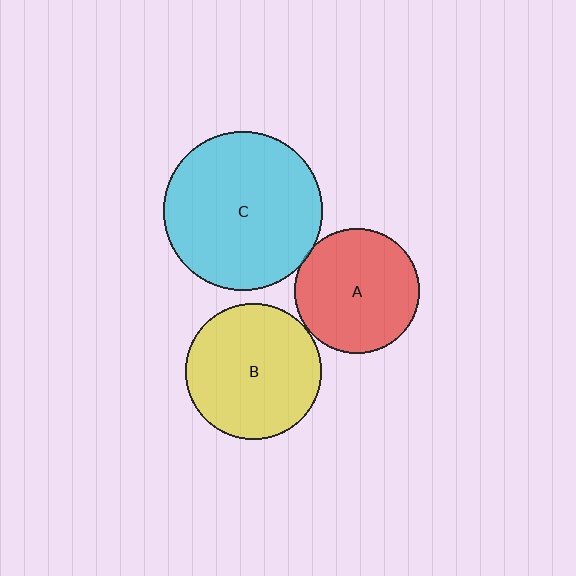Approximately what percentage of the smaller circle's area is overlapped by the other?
Approximately 5%.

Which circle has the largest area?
Circle C (cyan).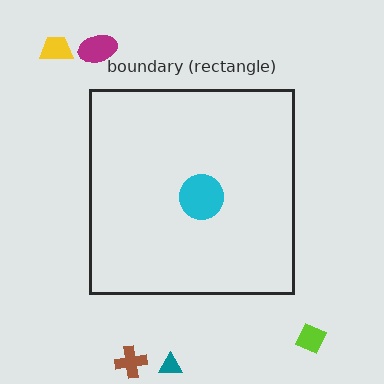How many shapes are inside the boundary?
1 inside, 5 outside.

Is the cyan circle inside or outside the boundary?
Inside.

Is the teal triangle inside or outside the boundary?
Outside.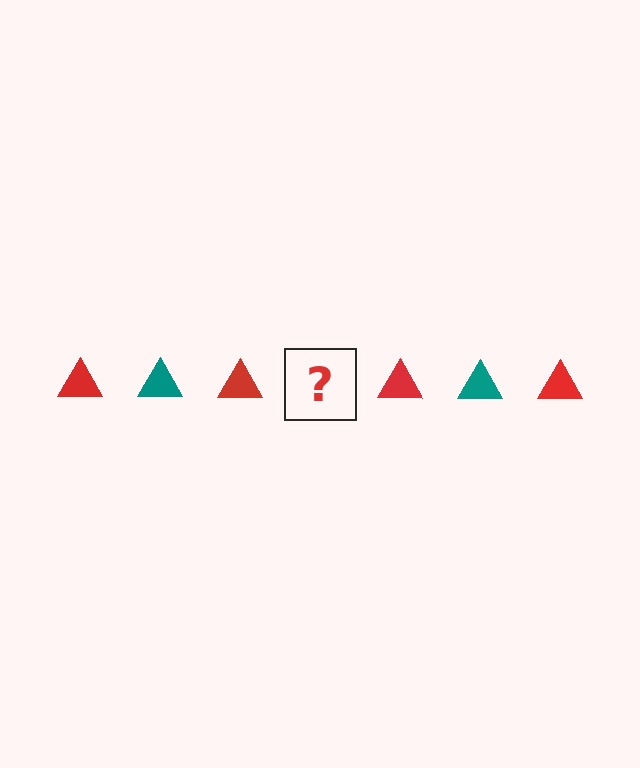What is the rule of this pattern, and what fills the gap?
The rule is that the pattern cycles through red, teal triangles. The gap should be filled with a teal triangle.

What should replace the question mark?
The question mark should be replaced with a teal triangle.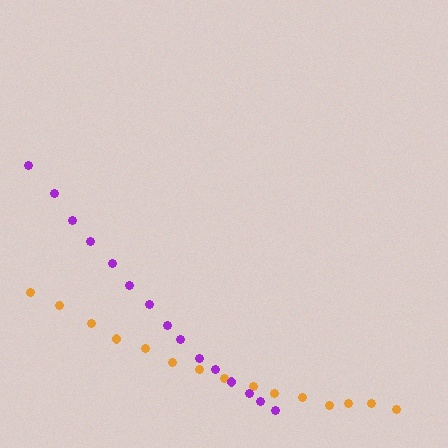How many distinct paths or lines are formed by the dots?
There are 2 distinct paths.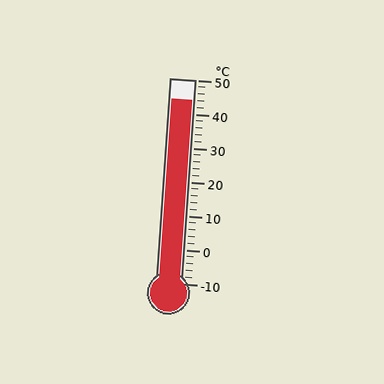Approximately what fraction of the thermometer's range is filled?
The thermometer is filled to approximately 90% of its range.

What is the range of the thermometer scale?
The thermometer scale ranges from -10°C to 50°C.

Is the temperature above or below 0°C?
The temperature is above 0°C.